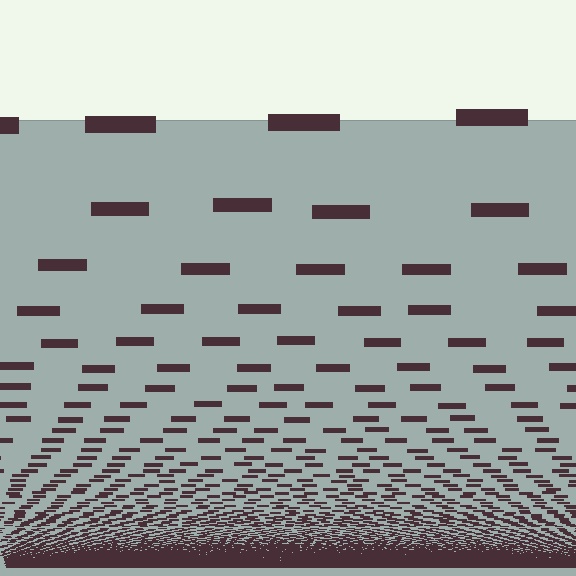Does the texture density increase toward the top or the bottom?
Density increases toward the bottom.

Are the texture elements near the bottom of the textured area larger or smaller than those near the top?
Smaller. The gradient is inverted — elements near the bottom are smaller and denser.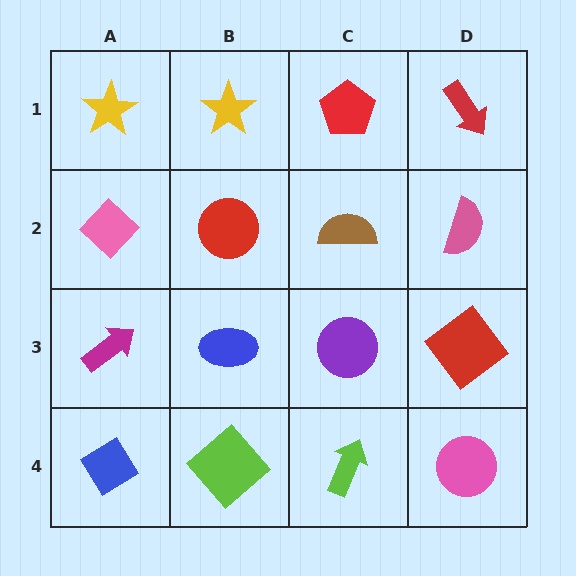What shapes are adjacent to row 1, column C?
A brown semicircle (row 2, column C), a yellow star (row 1, column B), a red arrow (row 1, column D).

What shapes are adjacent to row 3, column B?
A red circle (row 2, column B), a lime diamond (row 4, column B), a magenta arrow (row 3, column A), a purple circle (row 3, column C).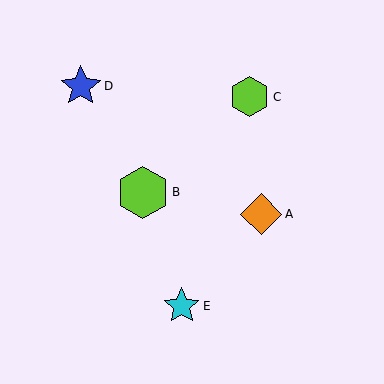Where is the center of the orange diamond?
The center of the orange diamond is at (261, 214).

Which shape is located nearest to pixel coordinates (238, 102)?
The lime hexagon (labeled C) at (250, 97) is nearest to that location.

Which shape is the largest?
The lime hexagon (labeled B) is the largest.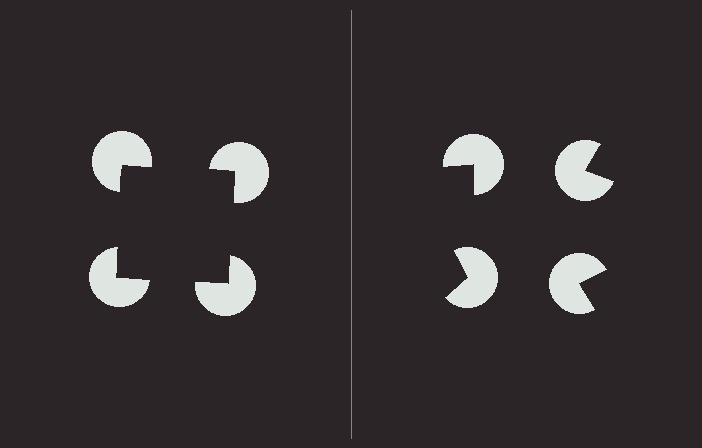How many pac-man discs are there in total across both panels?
8 — 4 on each side.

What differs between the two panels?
The pac-man discs are positioned identically on both sides; only the wedge orientations differ. On the left they align to a square; on the right they are misaligned.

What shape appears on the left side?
An illusory square.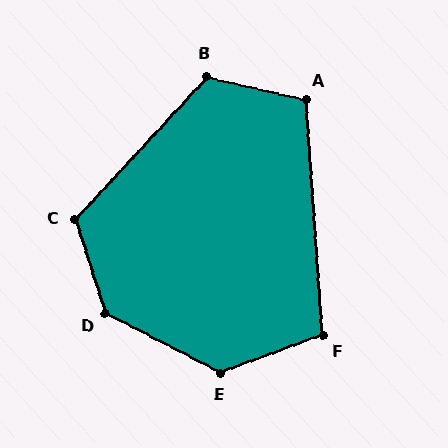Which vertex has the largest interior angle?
D, at approximately 135 degrees.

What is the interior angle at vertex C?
Approximately 120 degrees (obtuse).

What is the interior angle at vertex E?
Approximately 133 degrees (obtuse).